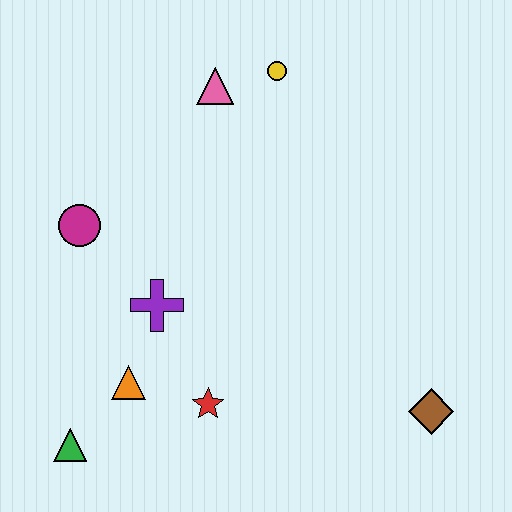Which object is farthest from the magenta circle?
The brown diamond is farthest from the magenta circle.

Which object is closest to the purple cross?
The orange triangle is closest to the purple cross.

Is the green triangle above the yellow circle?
No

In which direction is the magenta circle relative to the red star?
The magenta circle is above the red star.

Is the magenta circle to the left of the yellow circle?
Yes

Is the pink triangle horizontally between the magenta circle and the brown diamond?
Yes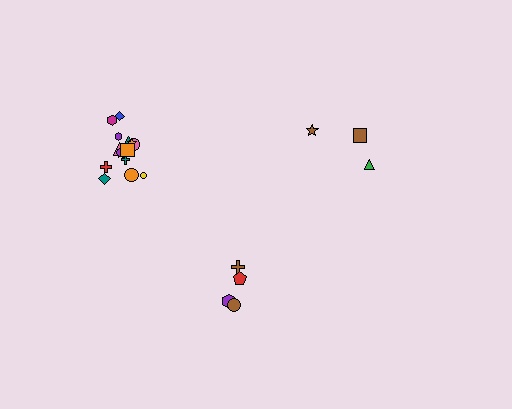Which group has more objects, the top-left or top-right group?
The top-left group.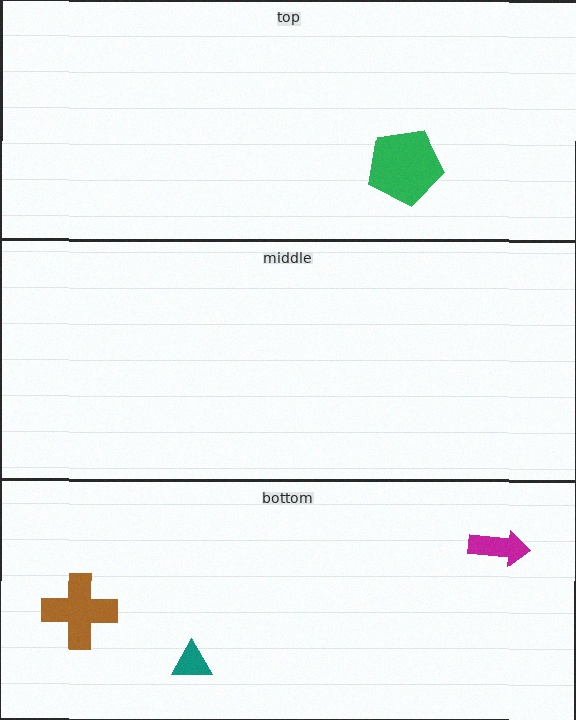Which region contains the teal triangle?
The bottom region.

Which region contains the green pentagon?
The top region.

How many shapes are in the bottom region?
3.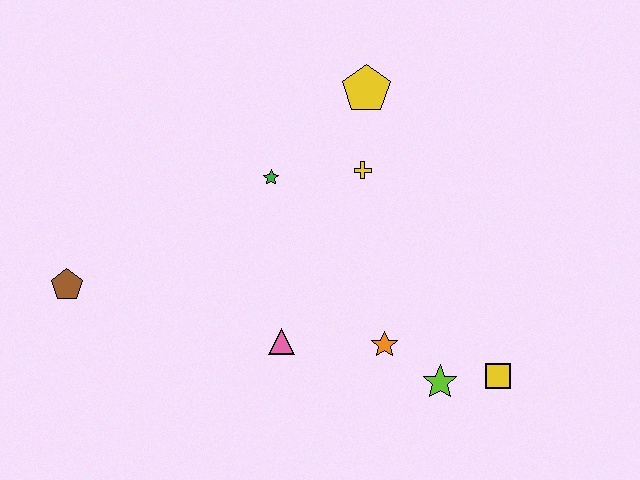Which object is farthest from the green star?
The yellow square is farthest from the green star.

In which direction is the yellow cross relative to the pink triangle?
The yellow cross is above the pink triangle.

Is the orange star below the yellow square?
No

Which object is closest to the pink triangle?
The orange star is closest to the pink triangle.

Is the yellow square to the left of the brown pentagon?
No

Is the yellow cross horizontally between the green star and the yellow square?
Yes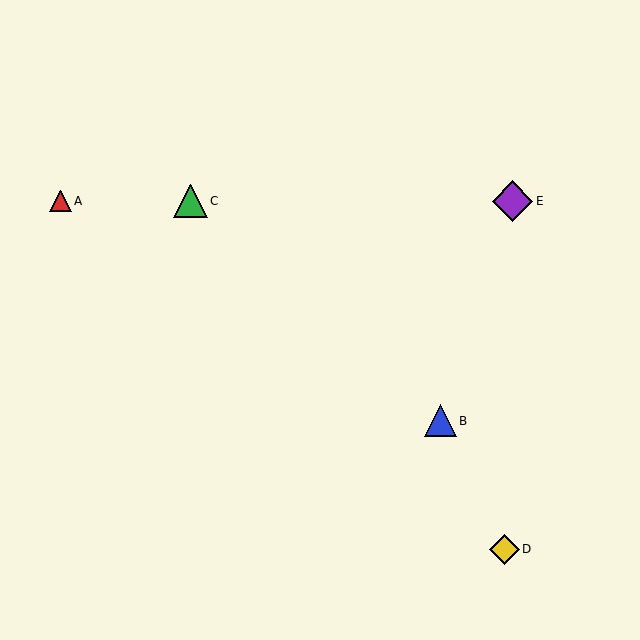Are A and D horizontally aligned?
No, A is at y≈201 and D is at y≈549.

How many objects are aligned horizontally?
3 objects (A, C, E) are aligned horizontally.